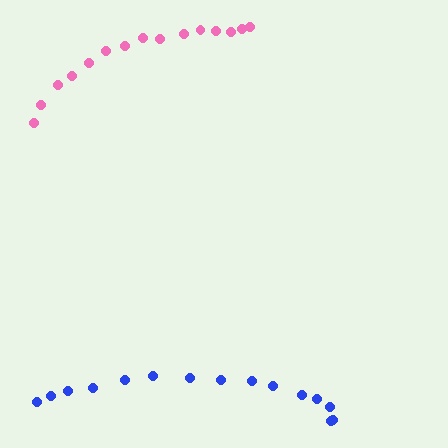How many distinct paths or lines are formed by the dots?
There are 2 distinct paths.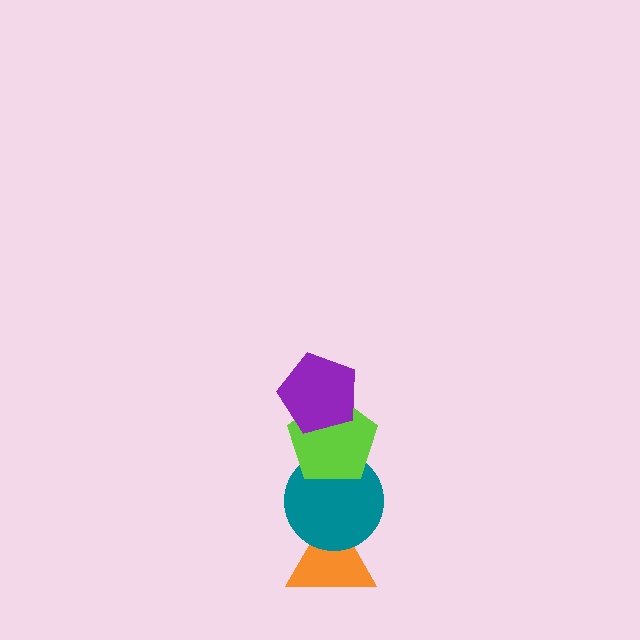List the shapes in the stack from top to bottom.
From top to bottom: the purple pentagon, the lime pentagon, the teal circle, the orange triangle.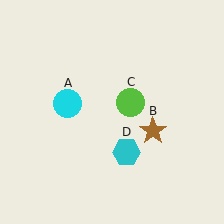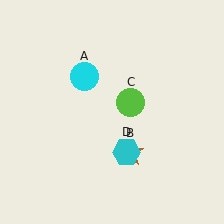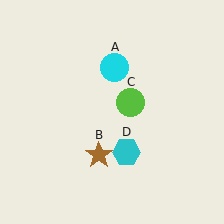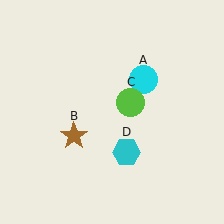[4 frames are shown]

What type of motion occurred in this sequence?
The cyan circle (object A), brown star (object B) rotated clockwise around the center of the scene.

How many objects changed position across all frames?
2 objects changed position: cyan circle (object A), brown star (object B).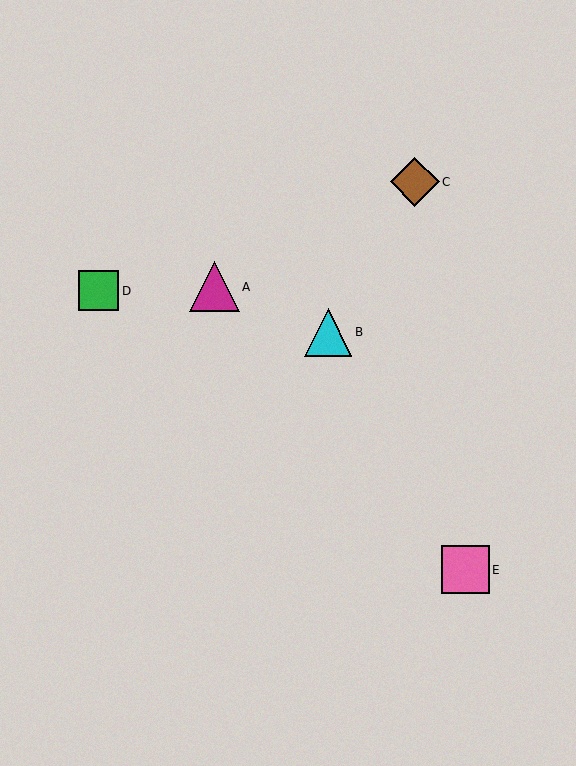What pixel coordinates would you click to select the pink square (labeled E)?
Click at (465, 570) to select the pink square E.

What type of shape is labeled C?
Shape C is a brown diamond.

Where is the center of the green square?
The center of the green square is at (99, 291).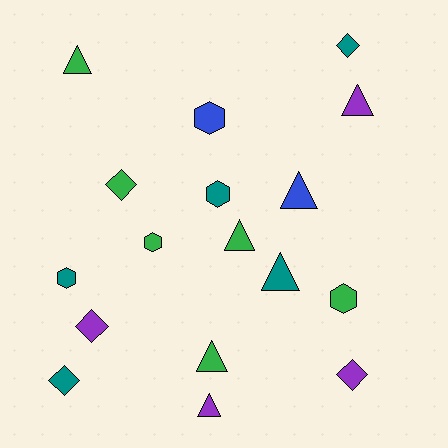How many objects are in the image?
There are 17 objects.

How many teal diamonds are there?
There are 2 teal diamonds.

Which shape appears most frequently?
Triangle, with 7 objects.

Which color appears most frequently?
Green, with 6 objects.